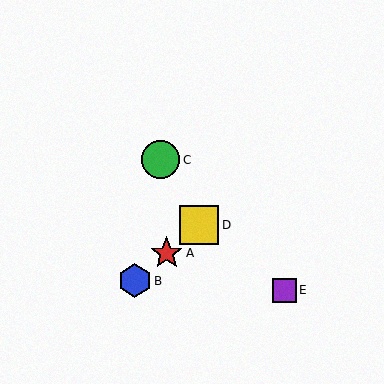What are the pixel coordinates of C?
Object C is at (161, 160).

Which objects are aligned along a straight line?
Objects A, B, D are aligned along a straight line.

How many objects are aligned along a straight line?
3 objects (A, B, D) are aligned along a straight line.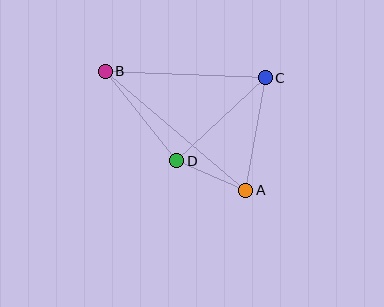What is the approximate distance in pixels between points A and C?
The distance between A and C is approximately 114 pixels.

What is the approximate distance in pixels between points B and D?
The distance between B and D is approximately 114 pixels.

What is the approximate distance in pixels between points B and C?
The distance between B and C is approximately 160 pixels.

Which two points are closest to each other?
Points A and D are closest to each other.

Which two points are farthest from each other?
Points A and B are farthest from each other.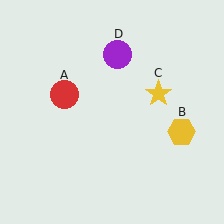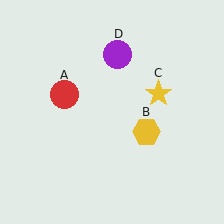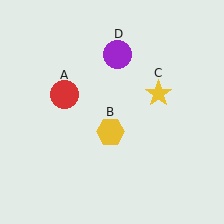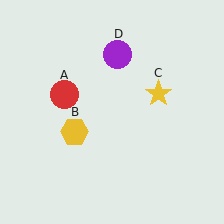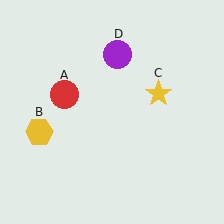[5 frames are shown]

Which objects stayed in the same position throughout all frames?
Red circle (object A) and yellow star (object C) and purple circle (object D) remained stationary.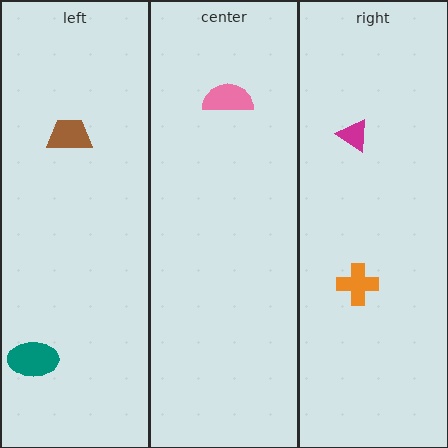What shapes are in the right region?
The orange cross, the magenta triangle.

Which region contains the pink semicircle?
The center region.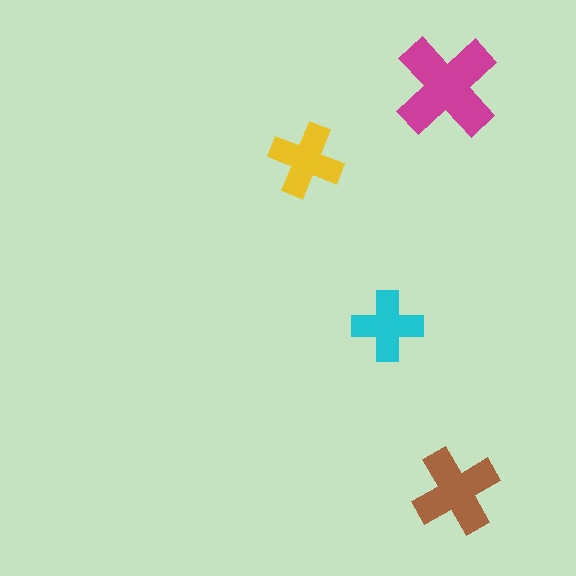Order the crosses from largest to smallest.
the magenta one, the brown one, the yellow one, the cyan one.